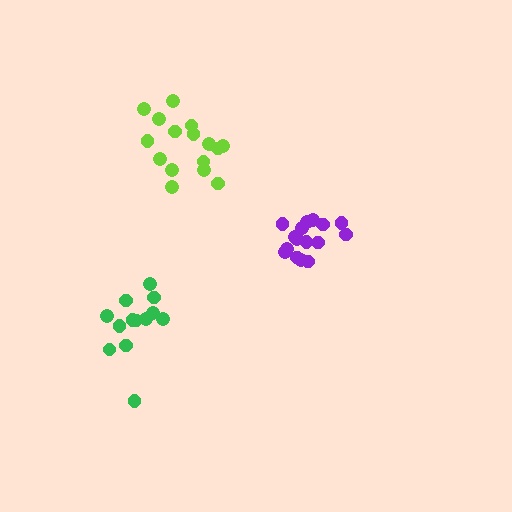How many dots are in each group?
Group 1: 16 dots, Group 2: 13 dots, Group 3: 16 dots (45 total).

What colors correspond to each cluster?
The clusters are colored: purple, green, lime.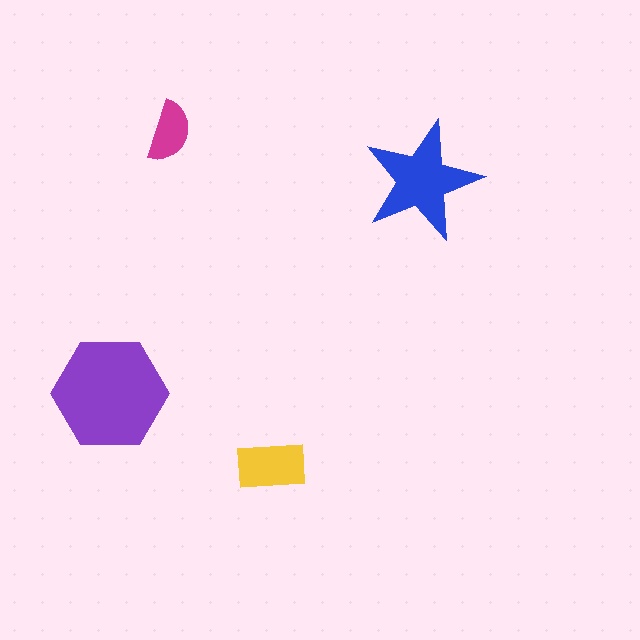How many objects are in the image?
There are 4 objects in the image.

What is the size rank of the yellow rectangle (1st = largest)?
3rd.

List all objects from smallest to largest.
The magenta semicircle, the yellow rectangle, the blue star, the purple hexagon.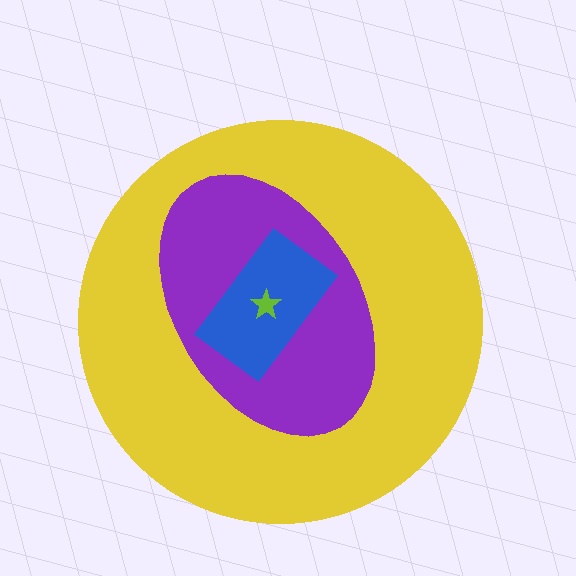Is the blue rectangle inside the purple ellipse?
Yes.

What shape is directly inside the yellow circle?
The purple ellipse.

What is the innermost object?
The lime star.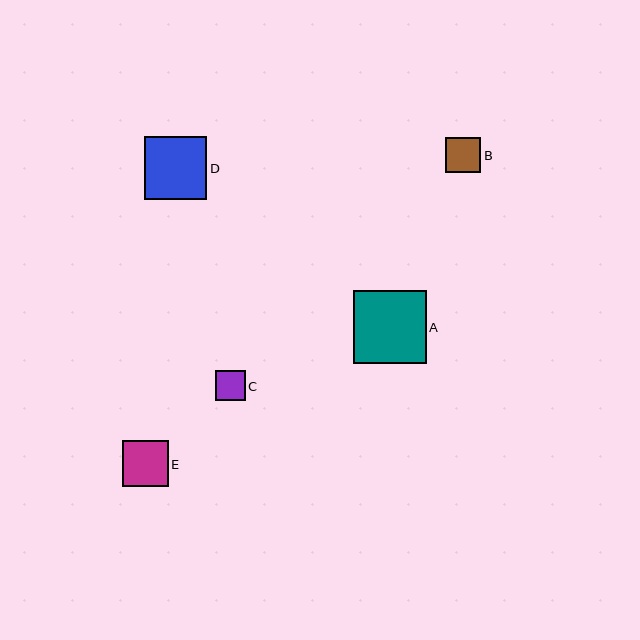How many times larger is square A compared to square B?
Square A is approximately 2.1 times the size of square B.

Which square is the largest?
Square A is the largest with a size of approximately 73 pixels.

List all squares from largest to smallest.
From largest to smallest: A, D, E, B, C.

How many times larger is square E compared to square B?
Square E is approximately 1.3 times the size of square B.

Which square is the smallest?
Square C is the smallest with a size of approximately 29 pixels.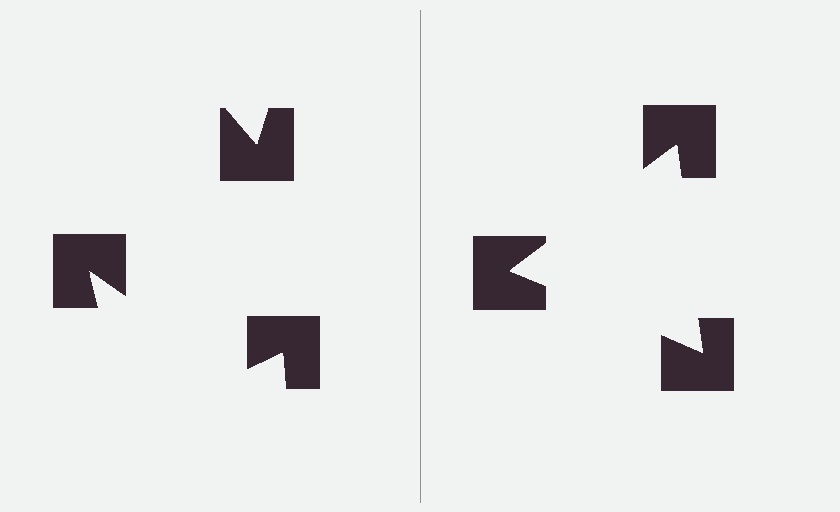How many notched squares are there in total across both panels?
6 — 3 on each side.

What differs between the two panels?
The notched squares are positioned identically on both sides; only the wedge orientations differ. On the right they align to a triangle; on the left they are misaligned.